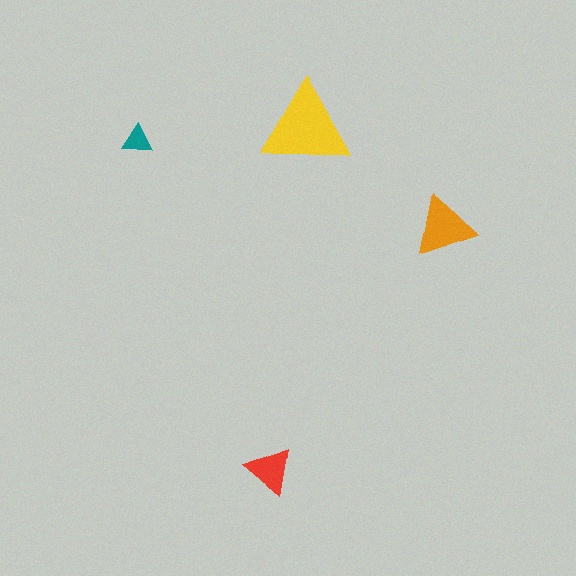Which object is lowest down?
The red triangle is bottommost.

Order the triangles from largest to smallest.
the yellow one, the orange one, the red one, the teal one.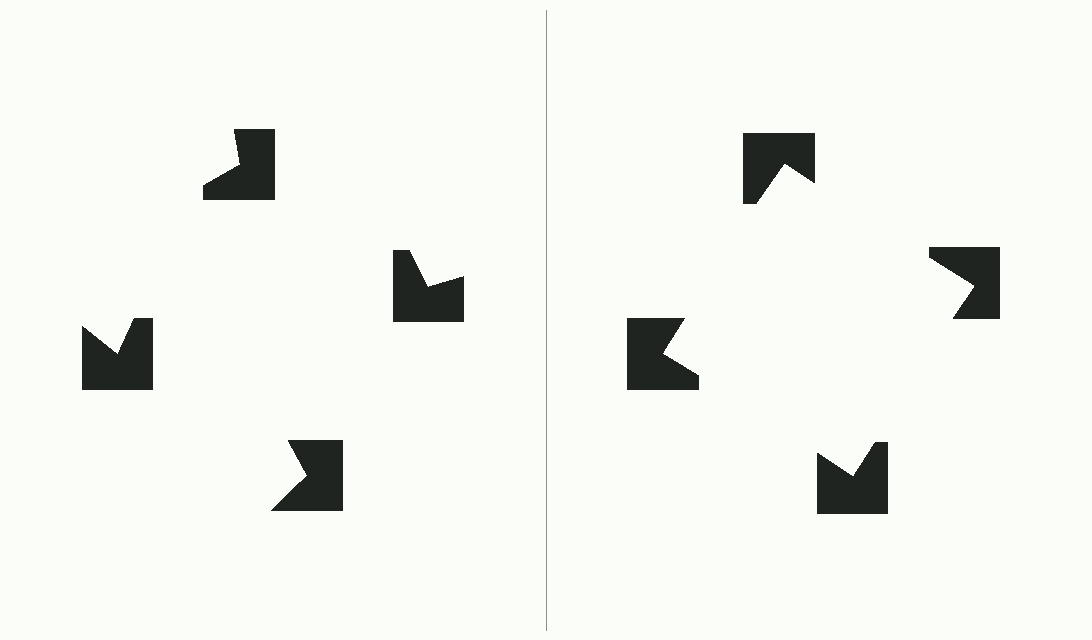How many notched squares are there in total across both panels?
8 — 4 on each side.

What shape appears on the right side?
An illusory square.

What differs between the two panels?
The notched squares are positioned identically on both sides; only the wedge orientations differ. On the right they align to a square; on the left they are misaligned.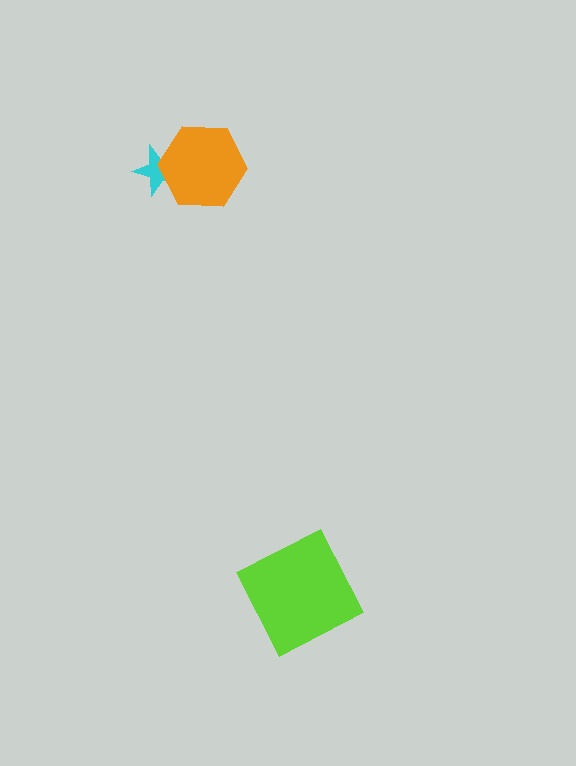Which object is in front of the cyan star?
The orange hexagon is in front of the cyan star.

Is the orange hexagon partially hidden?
No, no other shape covers it.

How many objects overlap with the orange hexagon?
1 object overlaps with the orange hexagon.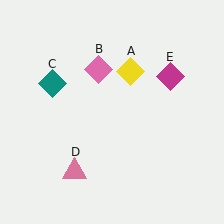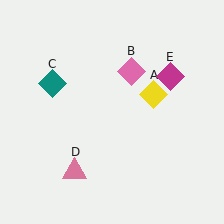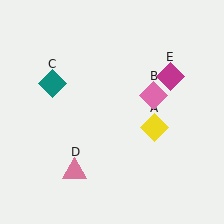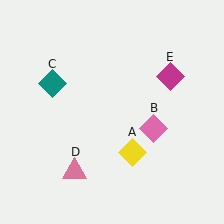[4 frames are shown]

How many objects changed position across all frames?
2 objects changed position: yellow diamond (object A), pink diamond (object B).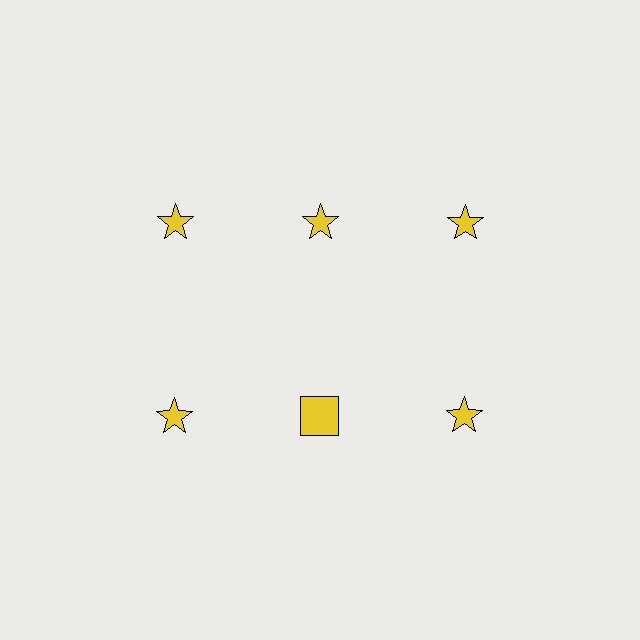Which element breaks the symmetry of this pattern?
The yellow square in the second row, second from left column breaks the symmetry. All other shapes are yellow stars.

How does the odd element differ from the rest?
It has a different shape: square instead of star.